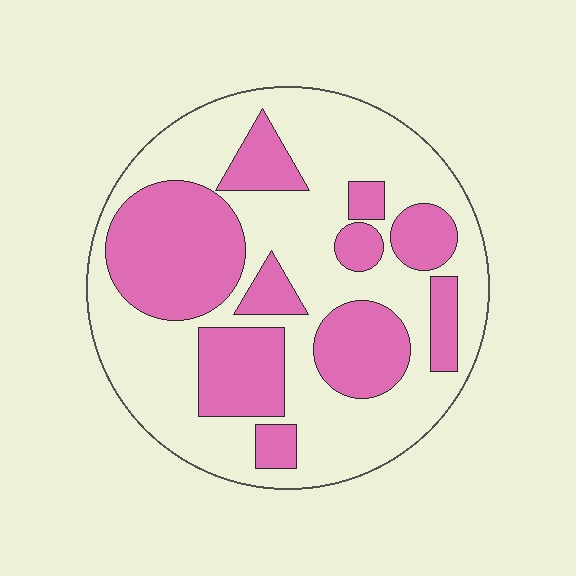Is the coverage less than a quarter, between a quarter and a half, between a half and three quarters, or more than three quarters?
Between a quarter and a half.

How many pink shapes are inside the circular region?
10.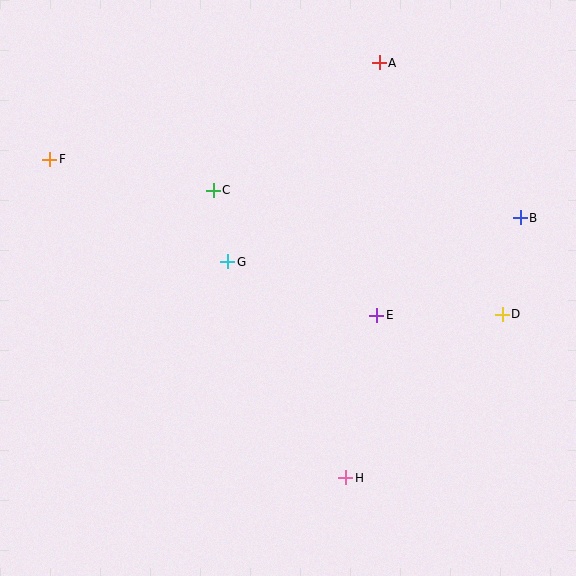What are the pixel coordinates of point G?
Point G is at (228, 262).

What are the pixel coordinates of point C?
Point C is at (213, 190).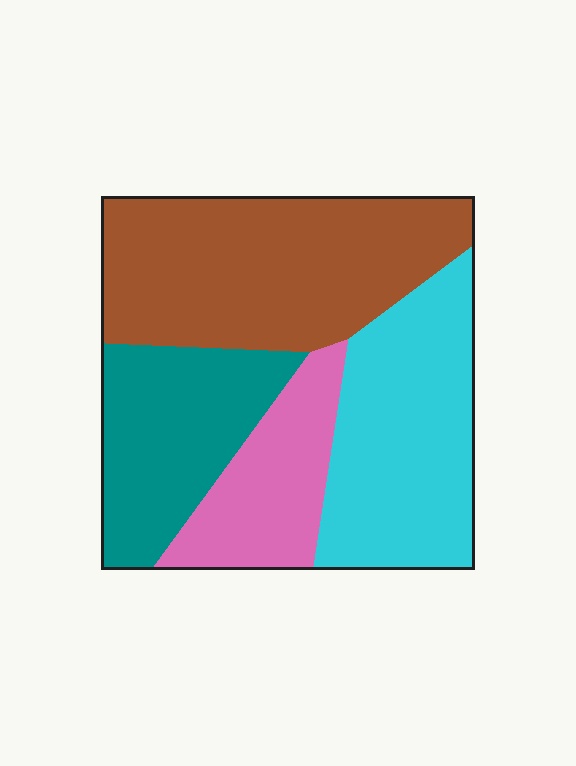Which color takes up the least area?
Pink, at roughly 15%.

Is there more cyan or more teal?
Cyan.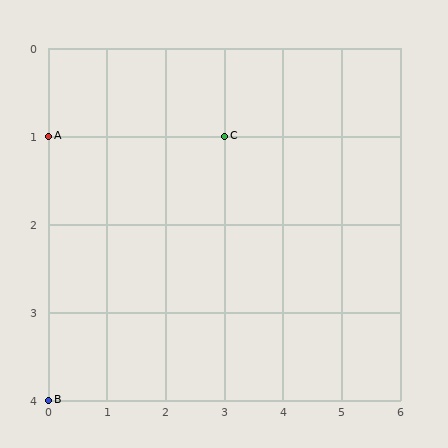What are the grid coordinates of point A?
Point A is at grid coordinates (0, 1).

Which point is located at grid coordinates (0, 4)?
Point B is at (0, 4).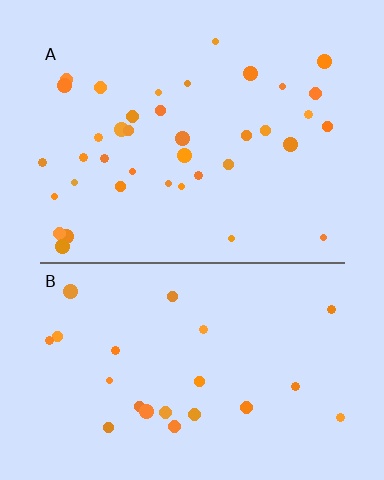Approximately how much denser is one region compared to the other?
Approximately 1.7× — region A over region B.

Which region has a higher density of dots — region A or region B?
A (the top).